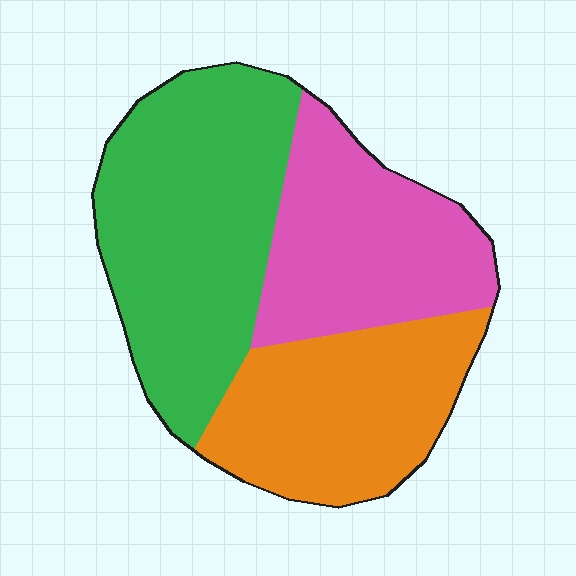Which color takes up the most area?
Green, at roughly 40%.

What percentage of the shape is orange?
Orange takes up about one third (1/3) of the shape.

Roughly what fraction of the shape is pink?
Pink takes up about one quarter (1/4) of the shape.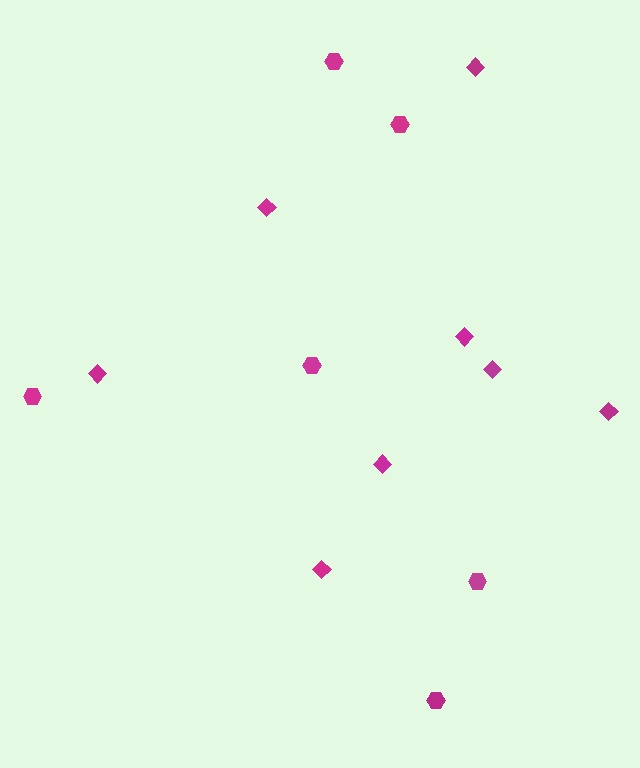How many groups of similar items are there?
There are 2 groups: one group of hexagons (6) and one group of diamonds (8).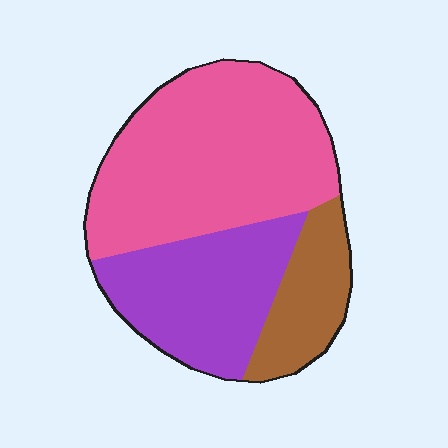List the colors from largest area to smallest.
From largest to smallest: pink, purple, brown.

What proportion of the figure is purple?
Purple covers around 30% of the figure.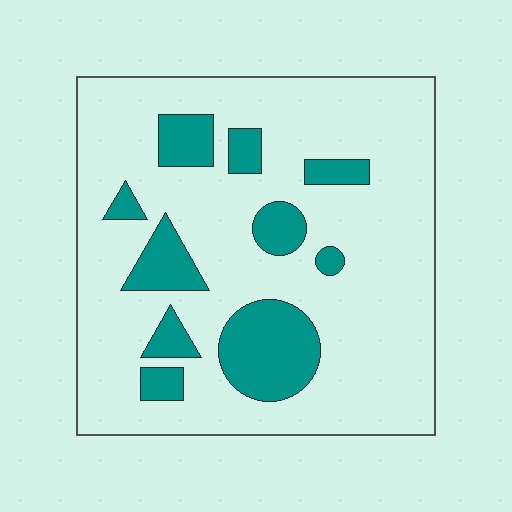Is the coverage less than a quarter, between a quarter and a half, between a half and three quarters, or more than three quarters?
Less than a quarter.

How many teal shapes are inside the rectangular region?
10.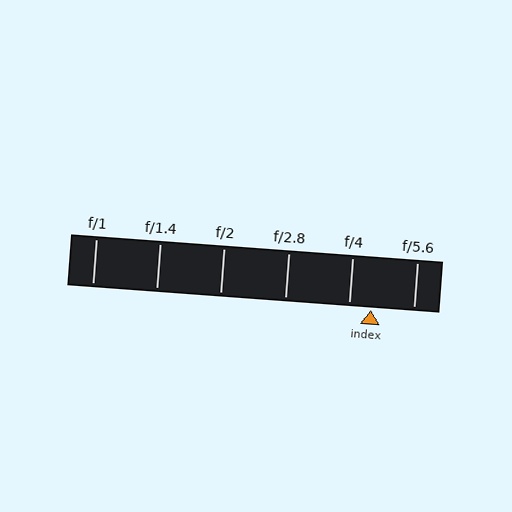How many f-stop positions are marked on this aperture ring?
There are 6 f-stop positions marked.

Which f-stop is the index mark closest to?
The index mark is closest to f/4.